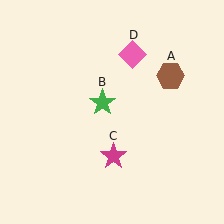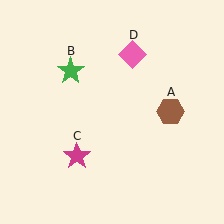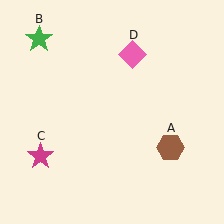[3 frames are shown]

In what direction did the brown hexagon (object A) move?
The brown hexagon (object A) moved down.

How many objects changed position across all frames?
3 objects changed position: brown hexagon (object A), green star (object B), magenta star (object C).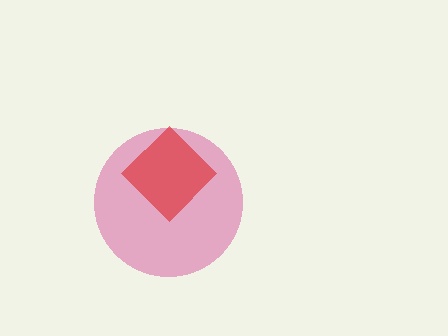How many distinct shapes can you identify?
There are 2 distinct shapes: a magenta circle, a red diamond.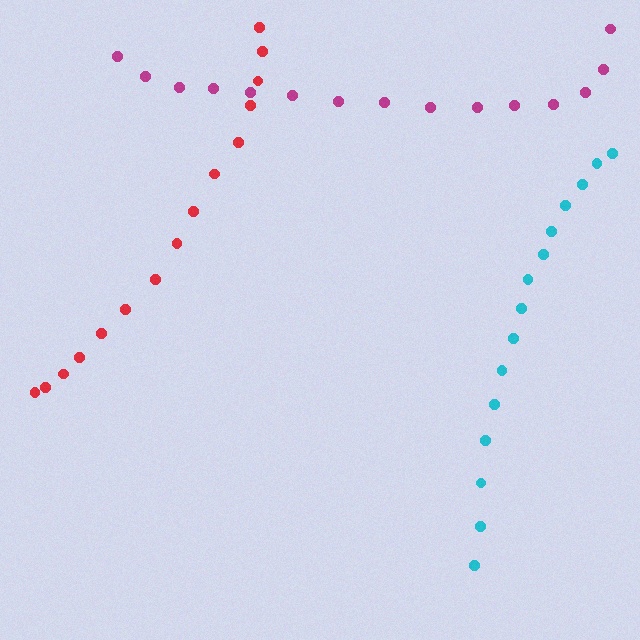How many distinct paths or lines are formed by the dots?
There are 3 distinct paths.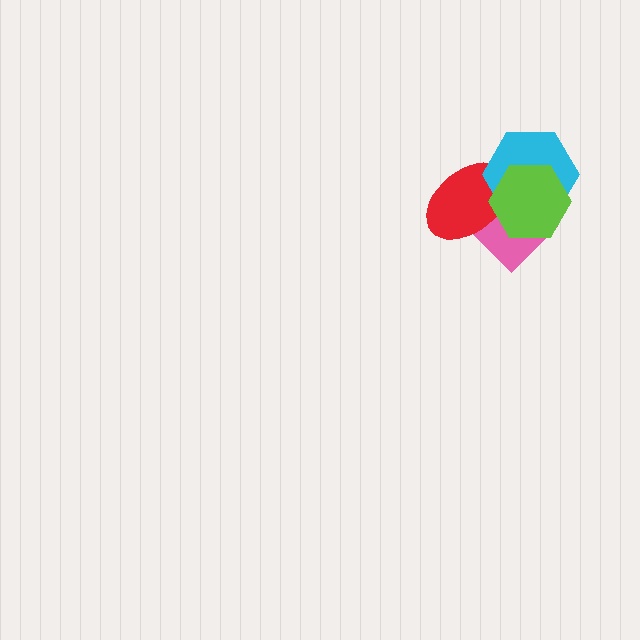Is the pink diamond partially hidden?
Yes, it is partially covered by another shape.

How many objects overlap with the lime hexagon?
3 objects overlap with the lime hexagon.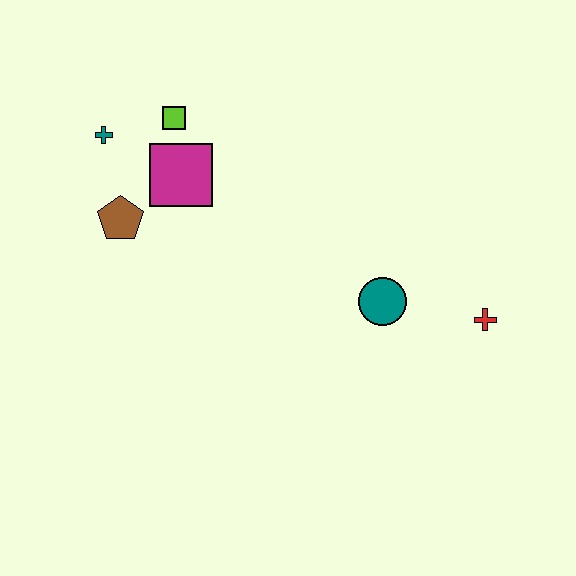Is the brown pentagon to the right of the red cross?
No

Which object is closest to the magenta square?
The lime square is closest to the magenta square.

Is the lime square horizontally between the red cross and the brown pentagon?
Yes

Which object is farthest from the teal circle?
The teal cross is farthest from the teal circle.